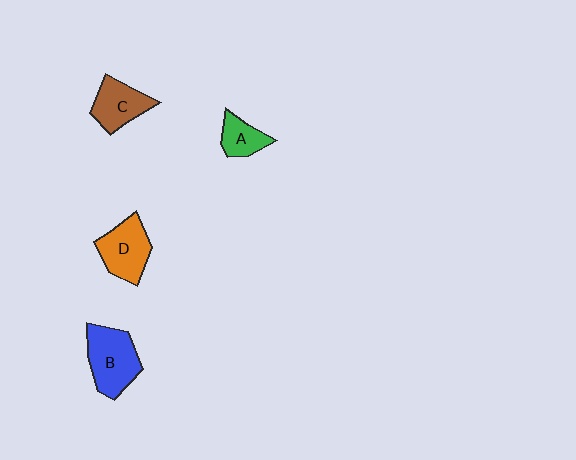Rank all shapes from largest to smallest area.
From largest to smallest: B (blue), D (orange), C (brown), A (green).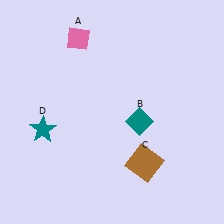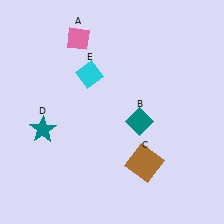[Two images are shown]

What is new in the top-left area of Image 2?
A cyan diamond (E) was added in the top-left area of Image 2.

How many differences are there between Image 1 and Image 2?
There is 1 difference between the two images.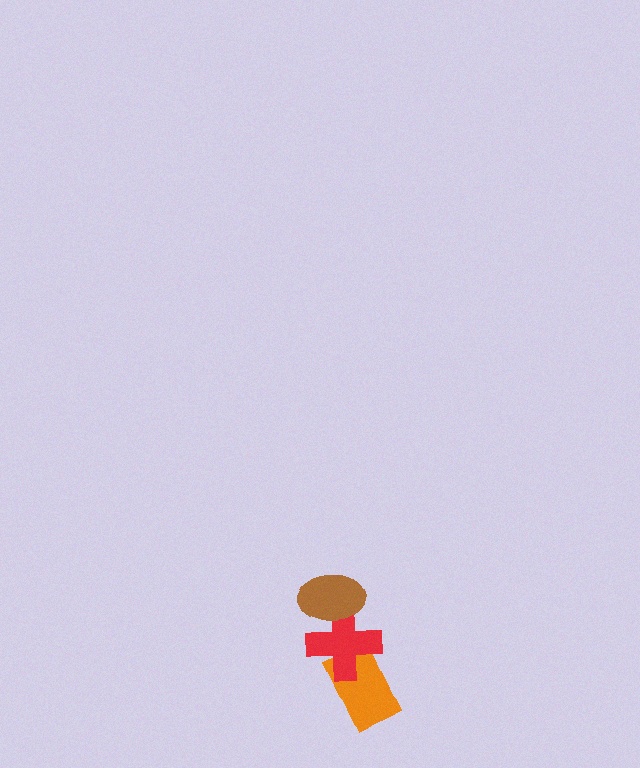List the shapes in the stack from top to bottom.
From top to bottom: the brown ellipse, the red cross, the orange rectangle.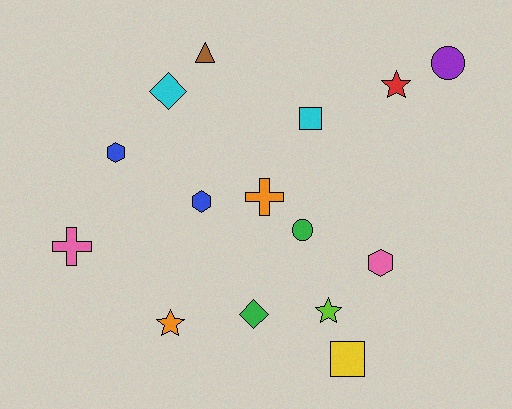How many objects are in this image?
There are 15 objects.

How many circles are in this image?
There are 2 circles.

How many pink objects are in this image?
There are 2 pink objects.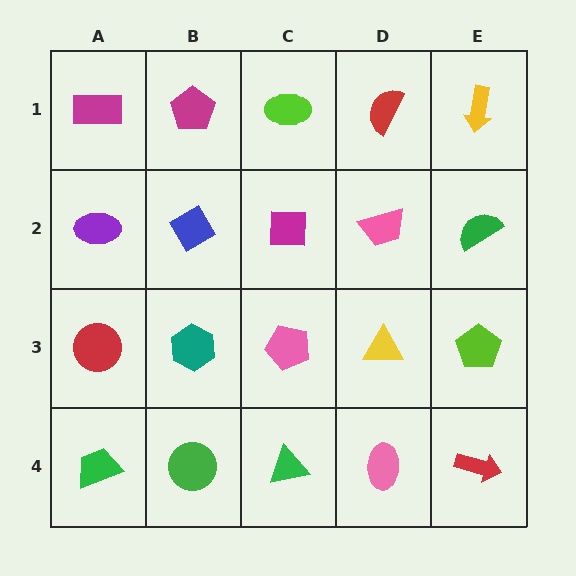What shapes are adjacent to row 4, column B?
A teal hexagon (row 3, column B), a green trapezoid (row 4, column A), a green triangle (row 4, column C).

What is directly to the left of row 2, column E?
A pink trapezoid.